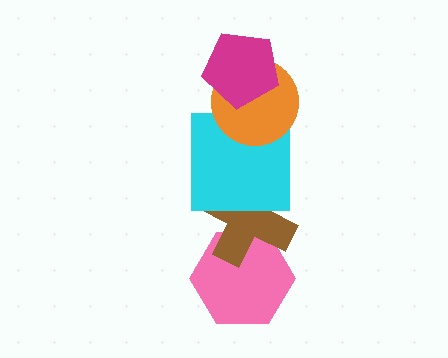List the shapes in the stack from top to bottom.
From top to bottom: the magenta pentagon, the orange circle, the cyan square, the brown cross, the pink hexagon.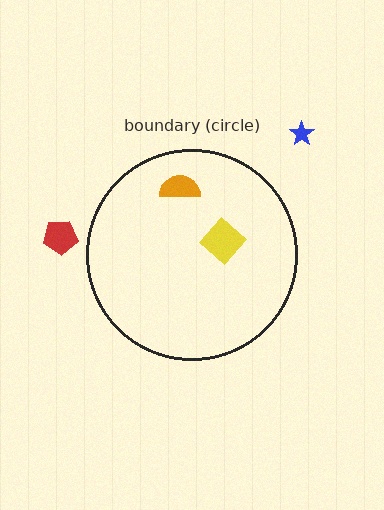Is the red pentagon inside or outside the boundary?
Outside.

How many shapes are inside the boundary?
2 inside, 2 outside.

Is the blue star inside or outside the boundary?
Outside.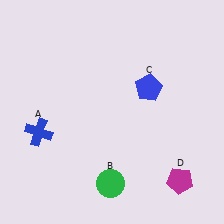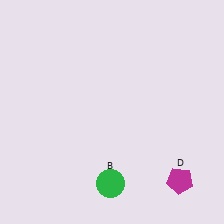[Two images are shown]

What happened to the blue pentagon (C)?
The blue pentagon (C) was removed in Image 2. It was in the top-right area of Image 1.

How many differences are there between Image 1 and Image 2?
There are 2 differences between the two images.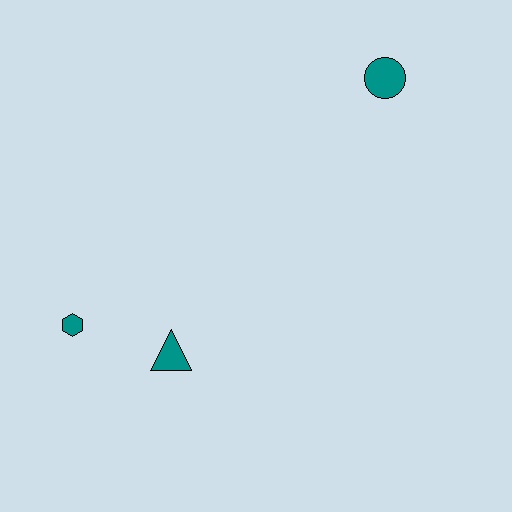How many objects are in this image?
There are 3 objects.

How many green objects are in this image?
There are no green objects.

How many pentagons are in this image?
There are no pentagons.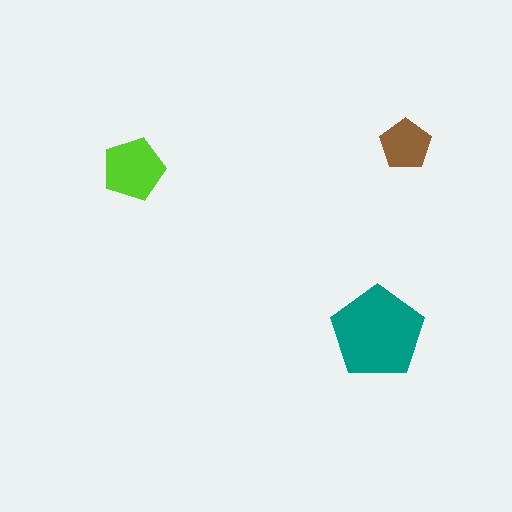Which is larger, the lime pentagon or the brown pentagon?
The lime one.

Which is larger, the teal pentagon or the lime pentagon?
The teal one.